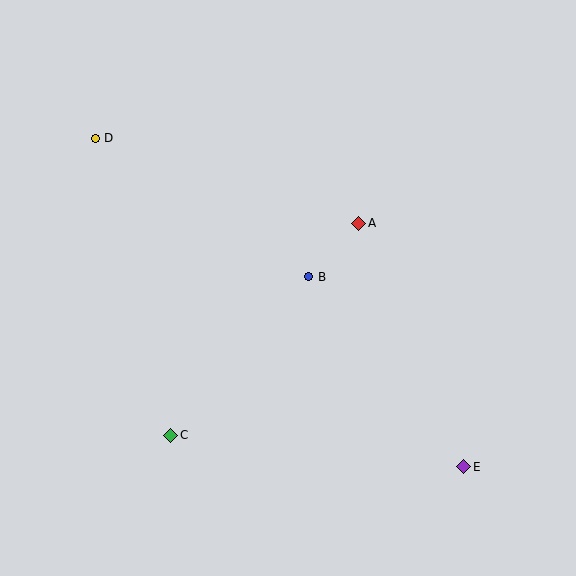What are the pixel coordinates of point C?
Point C is at (171, 435).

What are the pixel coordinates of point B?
Point B is at (309, 277).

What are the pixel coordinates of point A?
Point A is at (359, 223).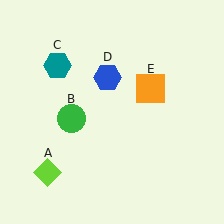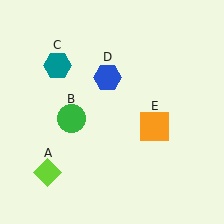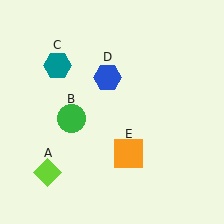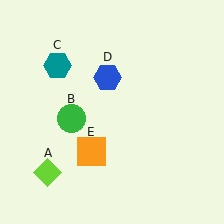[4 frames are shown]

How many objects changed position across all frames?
1 object changed position: orange square (object E).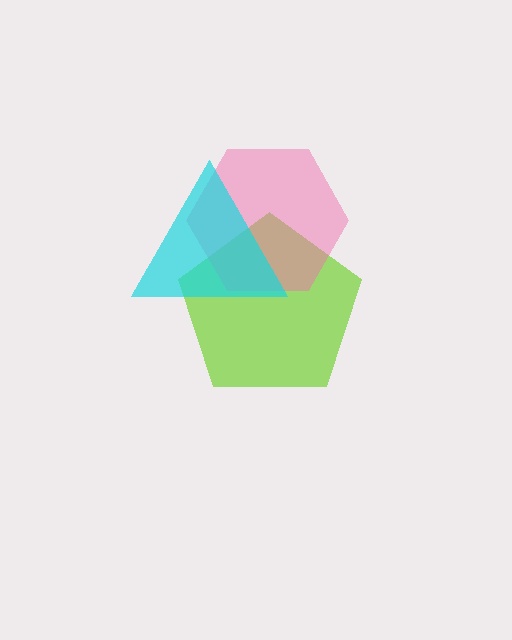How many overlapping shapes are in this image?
There are 3 overlapping shapes in the image.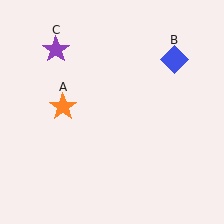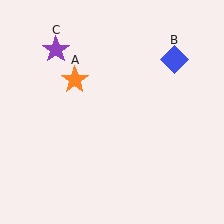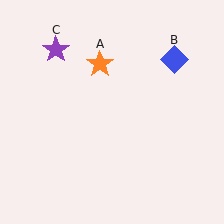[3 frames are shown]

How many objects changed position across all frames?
1 object changed position: orange star (object A).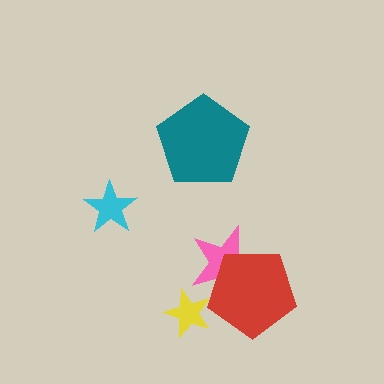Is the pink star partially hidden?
Yes, it is partially covered by another shape.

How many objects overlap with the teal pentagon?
0 objects overlap with the teal pentagon.